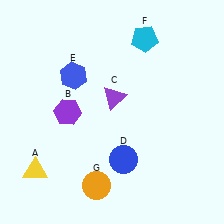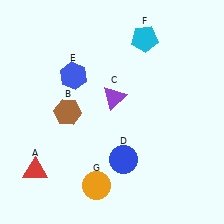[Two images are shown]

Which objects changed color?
A changed from yellow to red. B changed from purple to brown.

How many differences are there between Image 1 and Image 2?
There are 2 differences between the two images.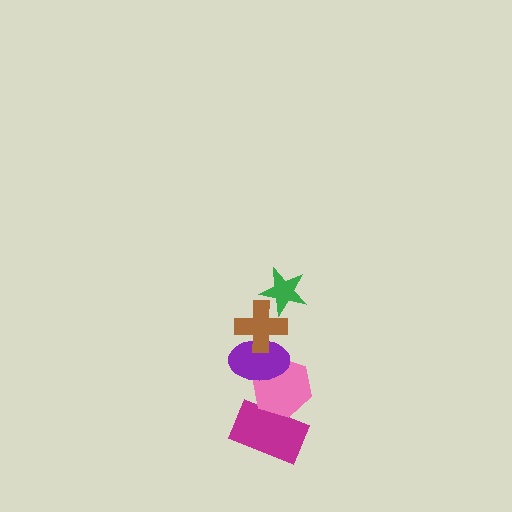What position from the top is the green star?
The green star is 1st from the top.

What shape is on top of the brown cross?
The green star is on top of the brown cross.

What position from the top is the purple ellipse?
The purple ellipse is 3rd from the top.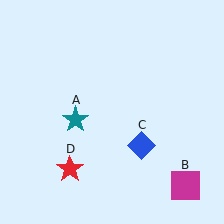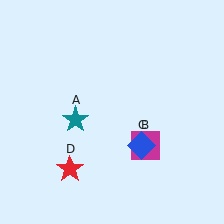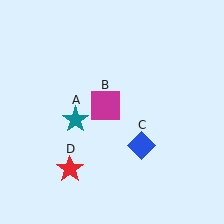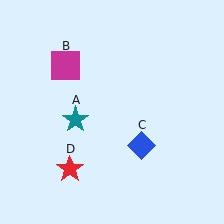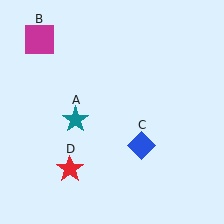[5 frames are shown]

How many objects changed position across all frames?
1 object changed position: magenta square (object B).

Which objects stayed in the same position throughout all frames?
Teal star (object A) and blue diamond (object C) and red star (object D) remained stationary.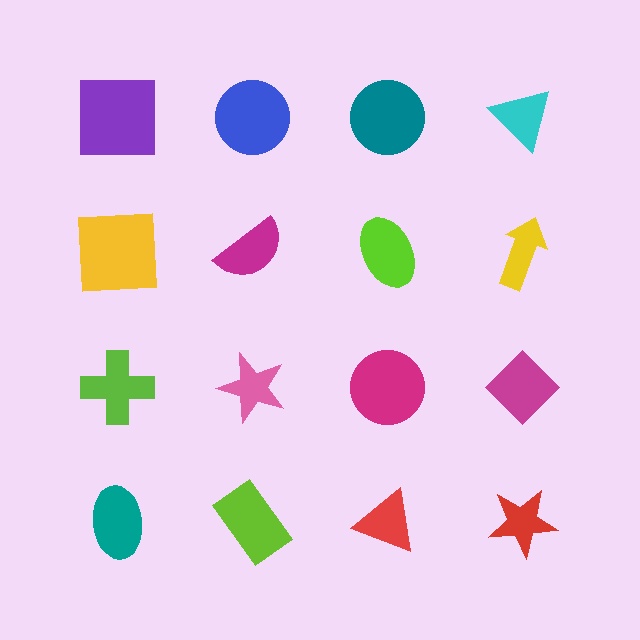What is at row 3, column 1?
A lime cross.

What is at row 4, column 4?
A red star.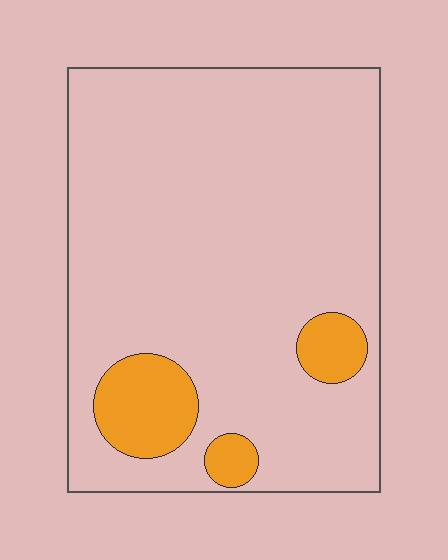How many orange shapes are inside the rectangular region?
3.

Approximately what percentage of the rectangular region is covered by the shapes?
Approximately 10%.